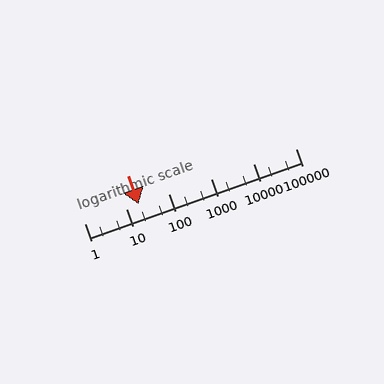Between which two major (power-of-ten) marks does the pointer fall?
The pointer is between 10 and 100.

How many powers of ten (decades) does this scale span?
The scale spans 5 decades, from 1 to 100000.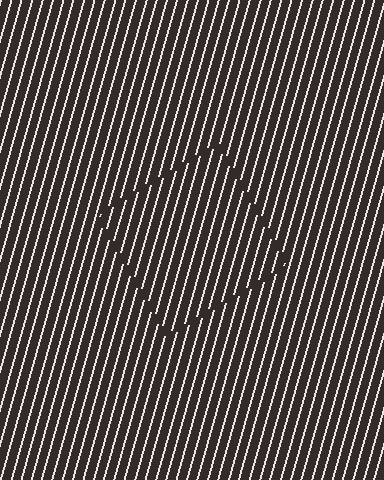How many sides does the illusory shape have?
4 sides — the line-ends trace a square.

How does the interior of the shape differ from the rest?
The interior of the shape contains the same grating, shifted by half a period — the contour is defined by the phase discontinuity where line-ends from the inner and outer gratings abut.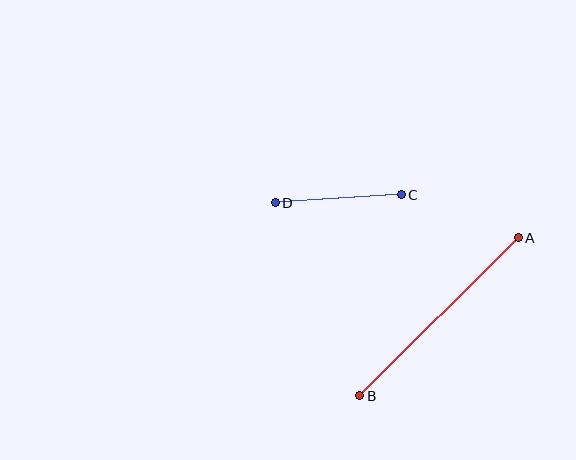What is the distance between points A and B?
The distance is approximately 224 pixels.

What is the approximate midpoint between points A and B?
The midpoint is at approximately (439, 317) pixels.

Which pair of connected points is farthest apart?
Points A and B are farthest apart.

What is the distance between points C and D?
The distance is approximately 126 pixels.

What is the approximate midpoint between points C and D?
The midpoint is at approximately (338, 199) pixels.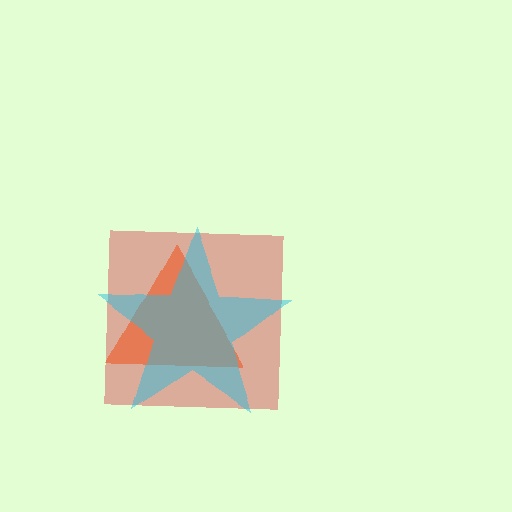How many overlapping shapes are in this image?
There are 3 overlapping shapes in the image.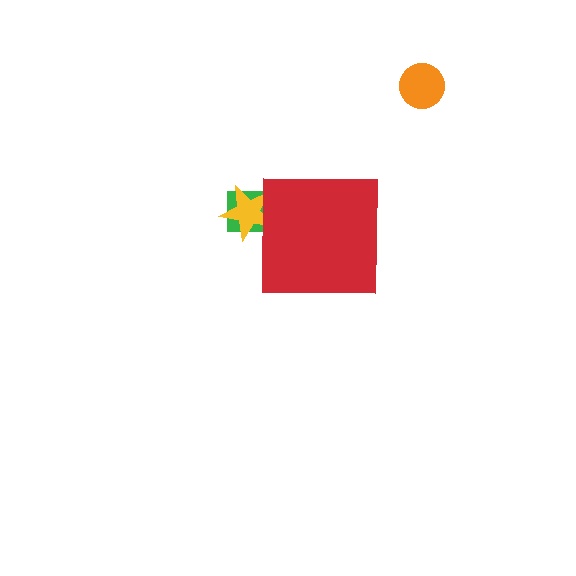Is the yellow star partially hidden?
Yes, the yellow star is partially hidden behind the red square.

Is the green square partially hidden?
Yes, the green square is partially hidden behind the red square.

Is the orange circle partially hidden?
No, the orange circle is fully visible.